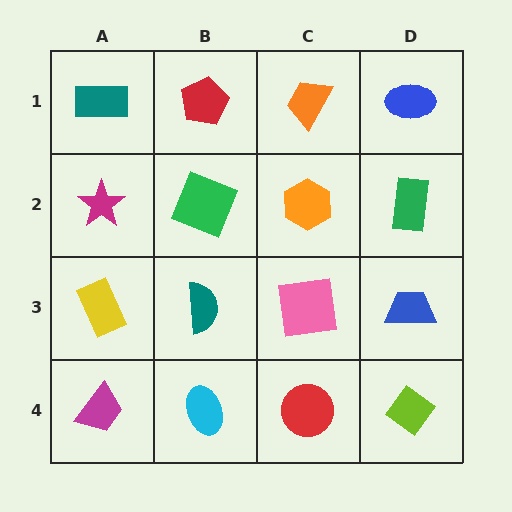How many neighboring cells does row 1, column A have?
2.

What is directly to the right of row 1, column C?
A blue ellipse.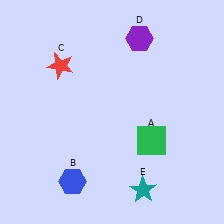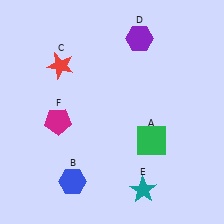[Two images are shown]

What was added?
A magenta pentagon (F) was added in Image 2.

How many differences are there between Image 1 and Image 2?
There is 1 difference between the two images.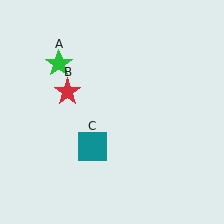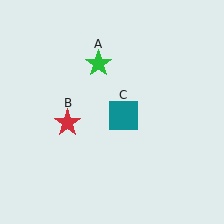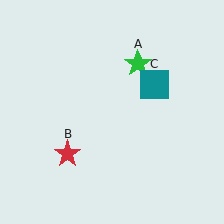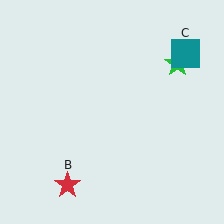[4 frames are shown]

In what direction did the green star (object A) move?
The green star (object A) moved right.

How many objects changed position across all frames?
3 objects changed position: green star (object A), red star (object B), teal square (object C).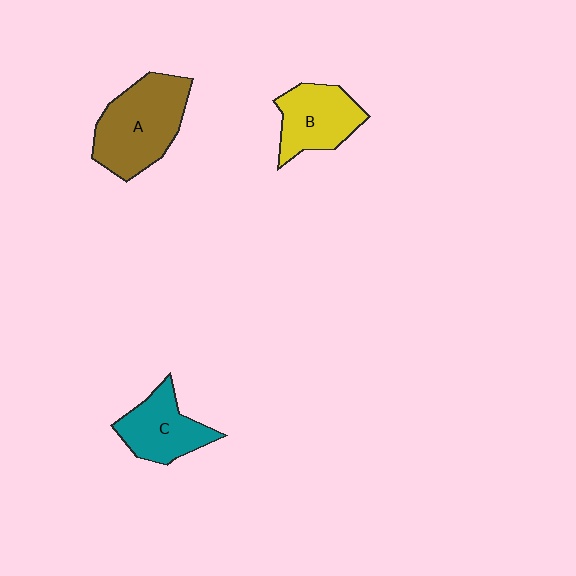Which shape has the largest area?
Shape A (brown).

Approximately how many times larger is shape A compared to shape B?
Approximately 1.4 times.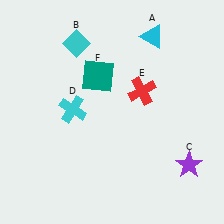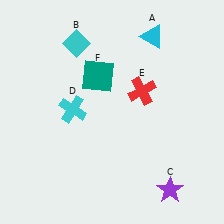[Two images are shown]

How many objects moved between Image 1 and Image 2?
1 object moved between the two images.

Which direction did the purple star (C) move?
The purple star (C) moved down.